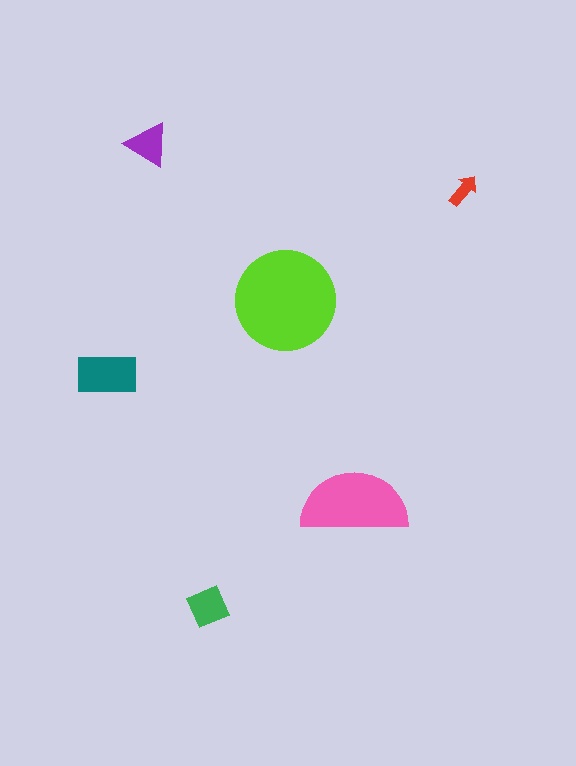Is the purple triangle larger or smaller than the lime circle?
Smaller.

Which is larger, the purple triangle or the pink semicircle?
The pink semicircle.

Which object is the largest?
The lime circle.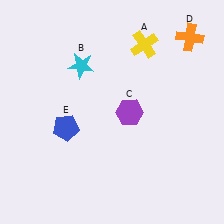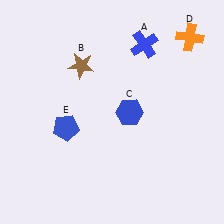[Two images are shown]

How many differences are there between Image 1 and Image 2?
There are 3 differences between the two images.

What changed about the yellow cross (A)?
In Image 1, A is yellow. In Image 2, it changed to blue.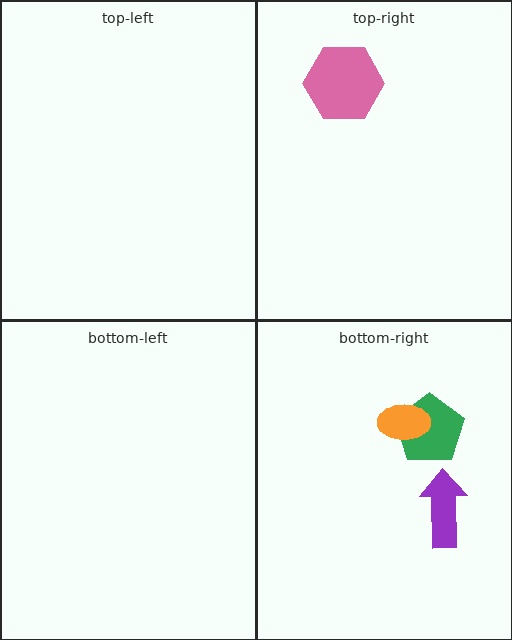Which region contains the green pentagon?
The bottom-right region.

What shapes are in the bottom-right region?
The purple arrow, the green pentagon, the orange ellipse.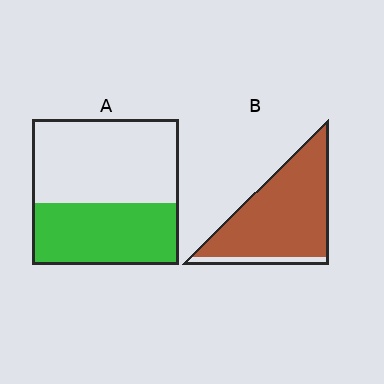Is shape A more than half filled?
No.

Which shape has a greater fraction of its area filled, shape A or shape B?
Shape B.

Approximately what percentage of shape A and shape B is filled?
A is approximately 40% and B is approximately 90%.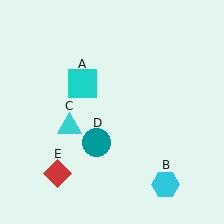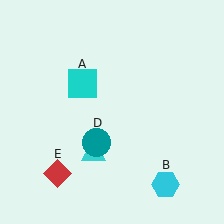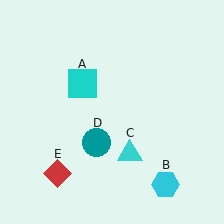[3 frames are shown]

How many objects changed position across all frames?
1 object changed position: cyan triangle (object C).